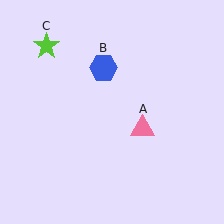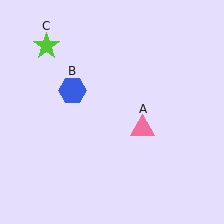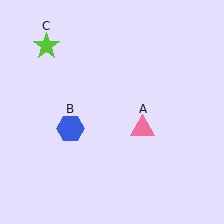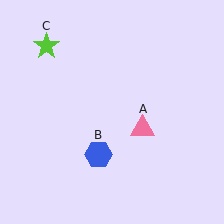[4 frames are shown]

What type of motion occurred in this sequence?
The blue hexagon (object B) rotated counterclockwise around the center of the scene.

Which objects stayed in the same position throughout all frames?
Pink triangle (object A) and lime star (object C) remained stationary.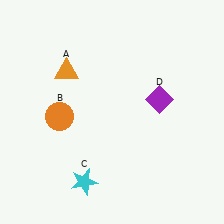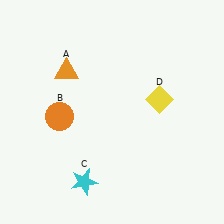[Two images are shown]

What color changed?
The diamond (D) changed from purple in Image 1 to yellow in Image 2.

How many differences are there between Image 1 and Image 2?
There is 1 difference between the two images.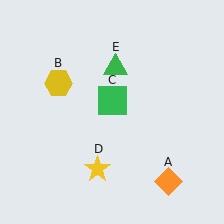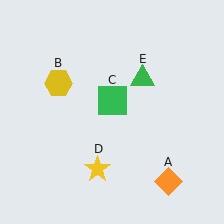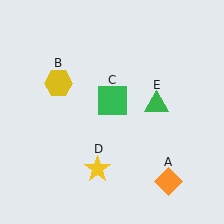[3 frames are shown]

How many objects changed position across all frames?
1 object changed position: green triangle (object E).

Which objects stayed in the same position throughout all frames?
Orange diamond (object A) and yellow hexagon (object B) and green square (object C) and yellow star (object D) remained stationary.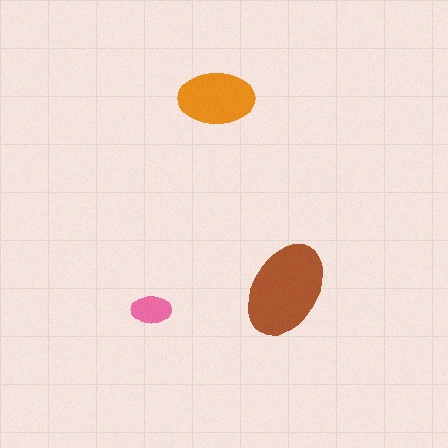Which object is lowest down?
The pink ellipse is bottommost.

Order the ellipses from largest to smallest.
the brown one, the orange one, the pink one.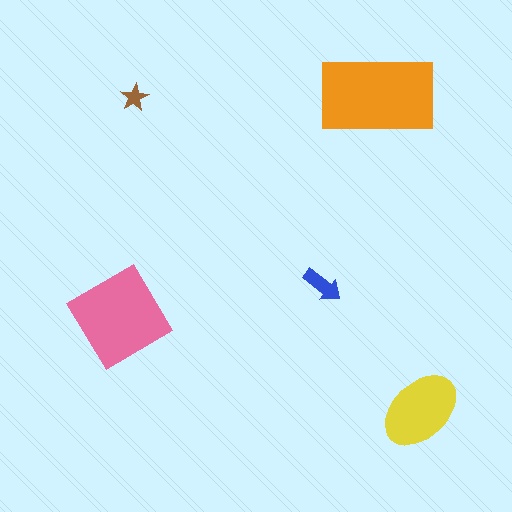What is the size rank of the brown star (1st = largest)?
5th.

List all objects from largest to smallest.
The orange rectangle, the pink diamond, the yellow ellipse, the blue arrow, the brown star.